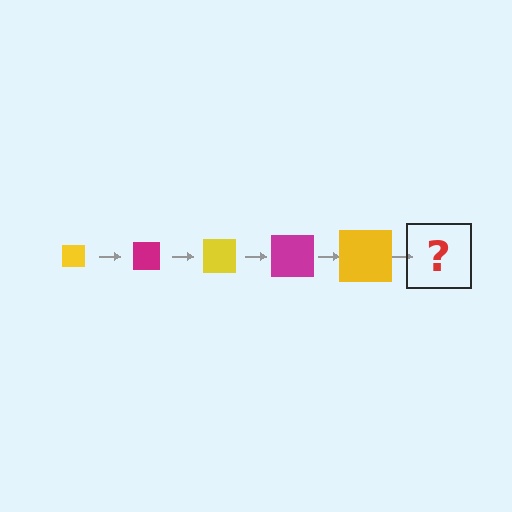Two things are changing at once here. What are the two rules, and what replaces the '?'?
The two rules are that the square grows larger each step and the color cycles through yellow and magenta. The '?' should be a magenta square, larger than the previous one.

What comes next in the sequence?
The next element should be a magenta square, larger than the previous one.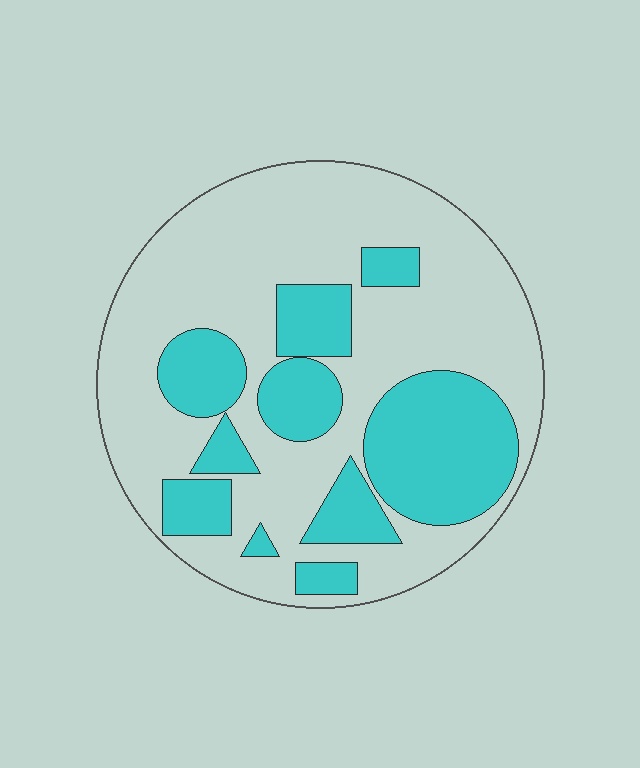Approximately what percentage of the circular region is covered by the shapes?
Approximately 35%.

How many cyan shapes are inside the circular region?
10.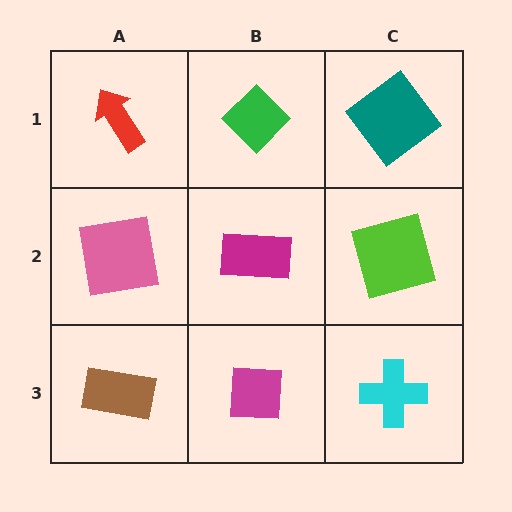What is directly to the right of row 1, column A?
A green diamond.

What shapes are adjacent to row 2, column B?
A green diamond (row 1, column B), a magenta square (row 3, column B), a pink square (row 2, column A), a lime square (row 2, column C).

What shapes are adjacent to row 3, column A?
A pink square (row 2, column A), a magenta square (row 3, column B).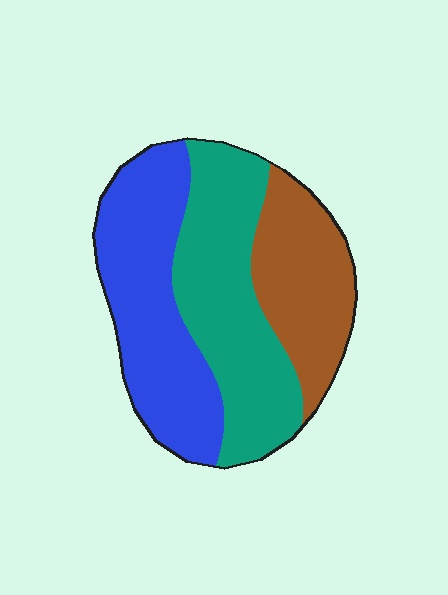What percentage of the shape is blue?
Blue takes up between a third and a half of the shape.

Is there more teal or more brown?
Teal.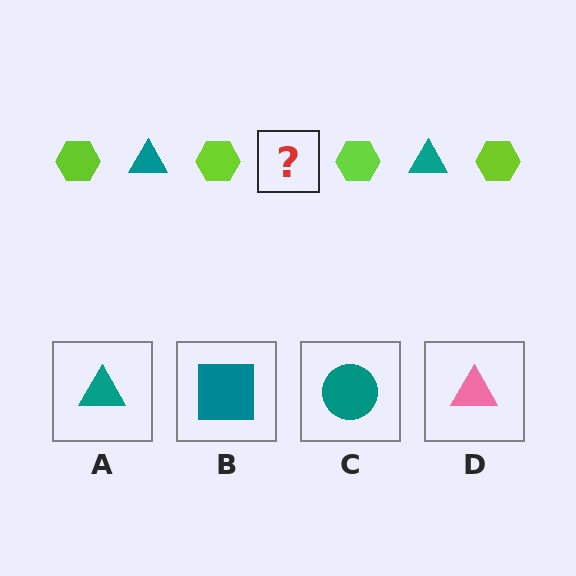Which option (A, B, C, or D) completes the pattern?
A.